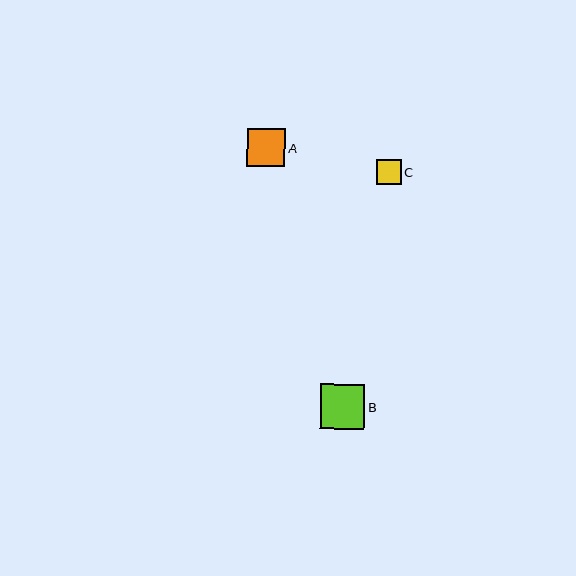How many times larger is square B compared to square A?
Square B is approximately 1.2 times the size of square A.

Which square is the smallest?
Square C is the smallest with a size of approximately 25 pixels.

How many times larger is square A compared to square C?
Square A is approximately 1.5 times the size of square C.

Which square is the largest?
Square B is the largest with a size of approximately 45 pixels.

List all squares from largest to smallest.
From largest to smallest: B, A, C.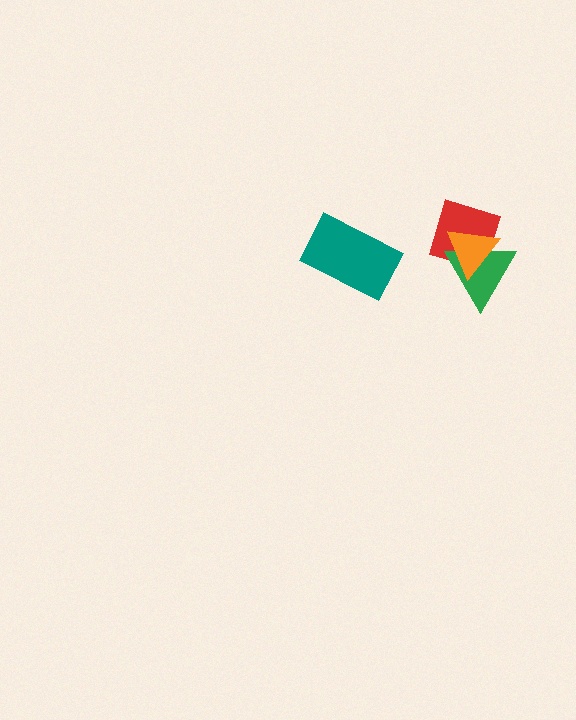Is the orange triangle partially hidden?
No, no other shape covers it.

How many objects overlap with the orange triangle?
2 objects overlap with the orange triangle.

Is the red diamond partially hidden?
Yes, it is partially covered by another shape.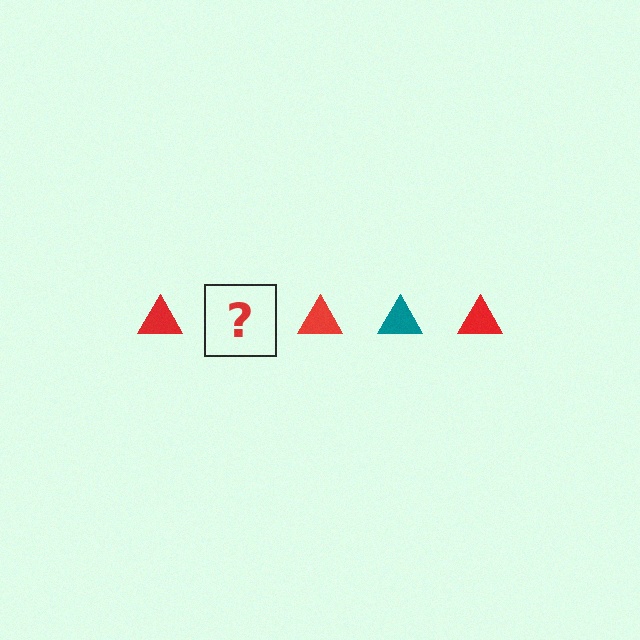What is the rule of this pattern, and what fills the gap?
The rule is that the pattern cycles through red, teal triangles. The gap should be filled with a teal triangle.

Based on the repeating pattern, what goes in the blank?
The blank should be a teal triangle.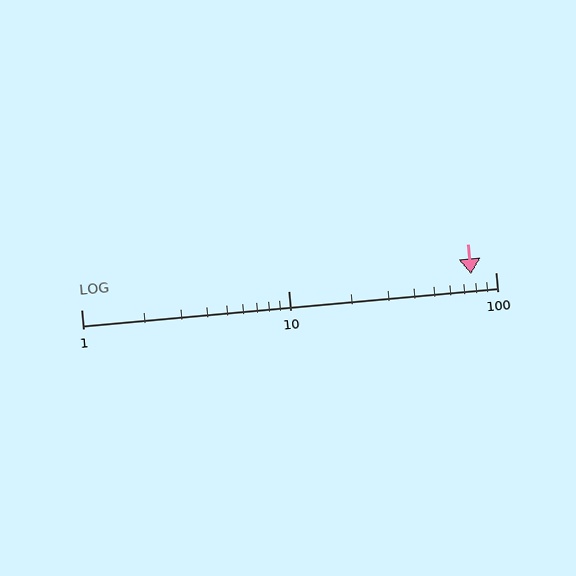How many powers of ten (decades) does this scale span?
The scale spans 2 decades, from 1 to 100.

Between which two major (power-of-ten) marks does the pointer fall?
The pointer is between 10 and 100.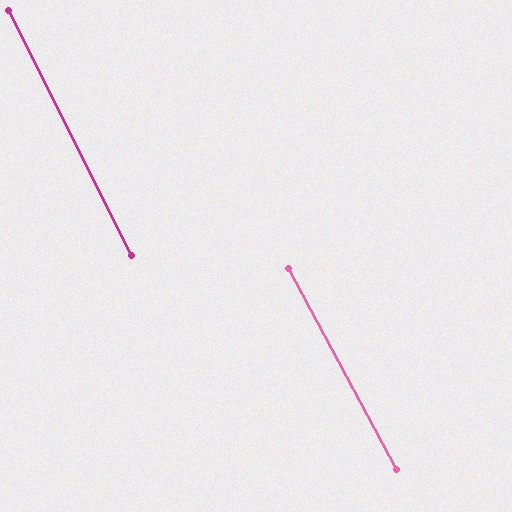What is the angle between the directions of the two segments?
Approximately 2 degrees.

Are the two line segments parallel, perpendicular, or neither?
Parallel — their directions differ by only 1.6°.